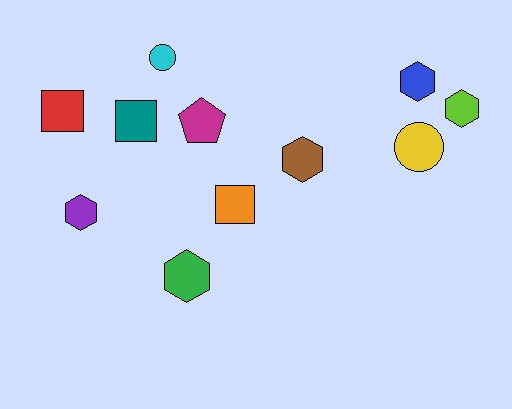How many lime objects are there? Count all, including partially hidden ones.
There is 1 lime object.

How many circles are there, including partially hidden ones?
There are 2 circles.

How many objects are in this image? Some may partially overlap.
There are 11 objects.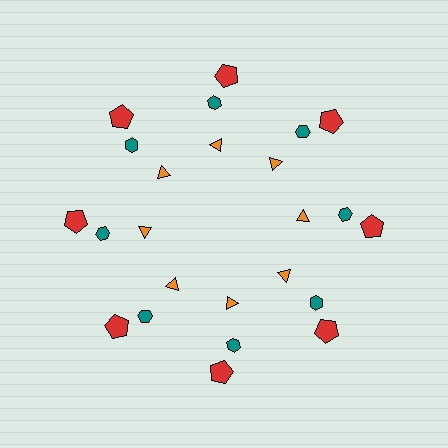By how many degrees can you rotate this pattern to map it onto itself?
The pattern maps onto itself every 45 degrees of rotation.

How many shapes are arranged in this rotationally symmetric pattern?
There are 24 shapes, arranged in 8 groups of 3.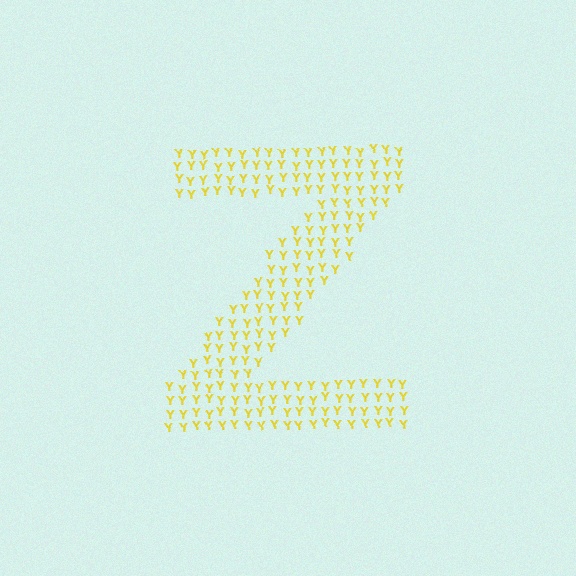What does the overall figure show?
The overall figure shows the letter Z.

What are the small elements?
The small elements are letter Y's.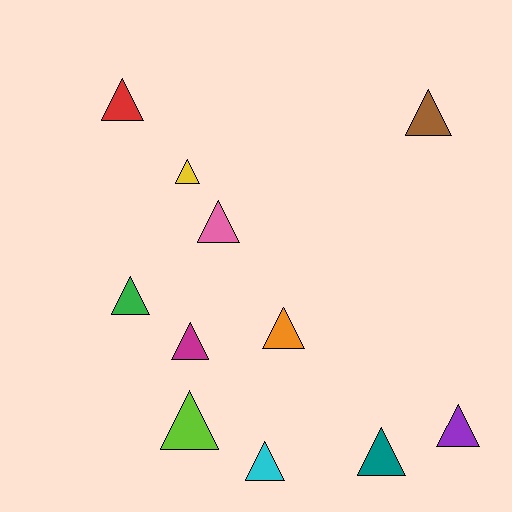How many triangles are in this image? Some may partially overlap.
There are 11 triangles.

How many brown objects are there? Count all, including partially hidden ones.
There is 1 brown object.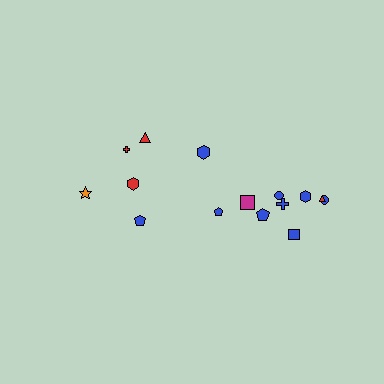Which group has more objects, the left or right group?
The right group.